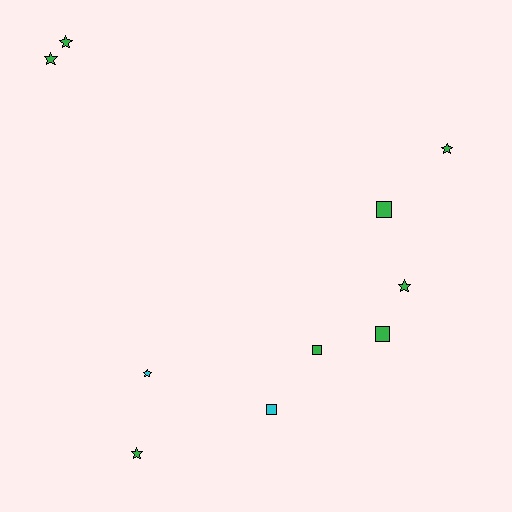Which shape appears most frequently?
Star, with 6 objects.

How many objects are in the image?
There are 10 objects.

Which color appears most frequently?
Green, with 8 objects.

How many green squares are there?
There are 3 green squares.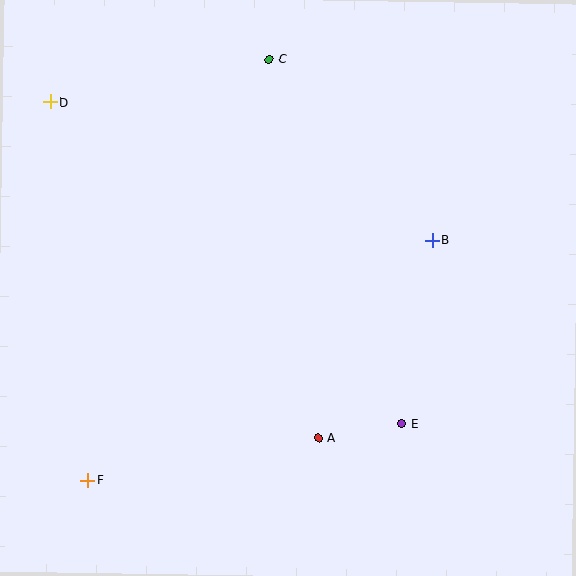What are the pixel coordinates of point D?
Point D is at (50, 102).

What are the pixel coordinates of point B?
Point B is at (432, 240).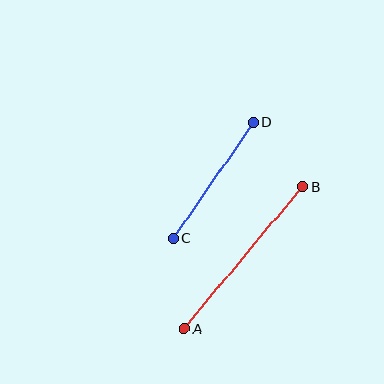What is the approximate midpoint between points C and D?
The midpoint is at approximately (214, 180) pixels.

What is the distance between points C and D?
The distance is approximately 141 pixels.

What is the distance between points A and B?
The distance is approximately 185 pixels.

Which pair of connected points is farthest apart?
Points A and B are farthest apart.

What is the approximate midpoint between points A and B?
The midpoint is at approximately (243, 258) pixels.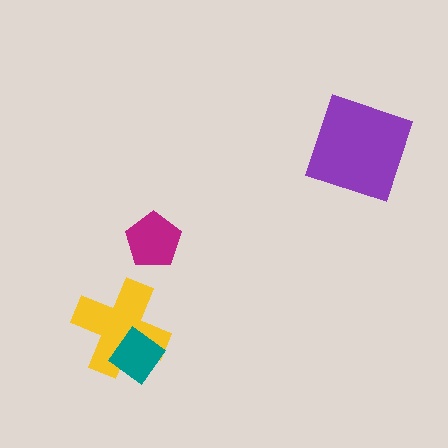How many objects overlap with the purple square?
0 objects overlap with the purple square.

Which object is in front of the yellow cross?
The teal diamond is in front of the yellow cross.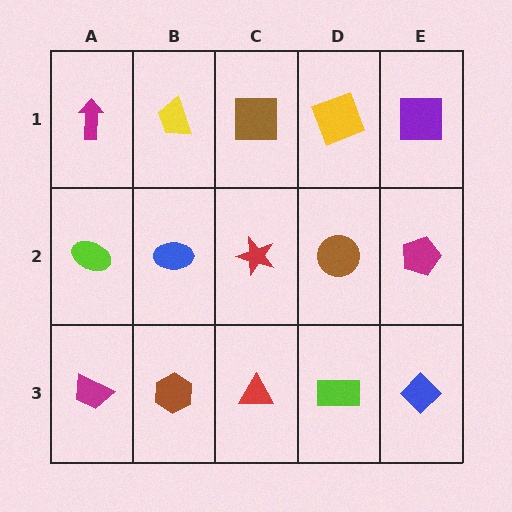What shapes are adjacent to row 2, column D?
A yellow square (row 1, column D), a lime rectangle (row 3, column D), a red star (row 2, column C), a magenta pentagon (row 2, column E).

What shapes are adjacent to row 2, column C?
A brown square (row 1, column C), a red triangle (row 3, column C), a blue ellipse (row 2, column B), a brown circle (row 2, column D).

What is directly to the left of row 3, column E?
A lime rectangle.